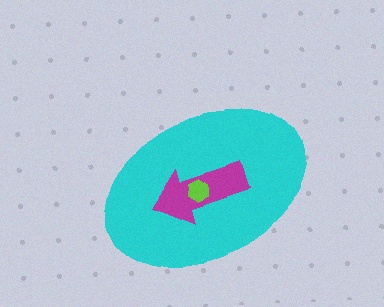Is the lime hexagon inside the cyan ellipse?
Yes.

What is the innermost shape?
The lime hexagon.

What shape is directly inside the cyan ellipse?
The magenta arrow.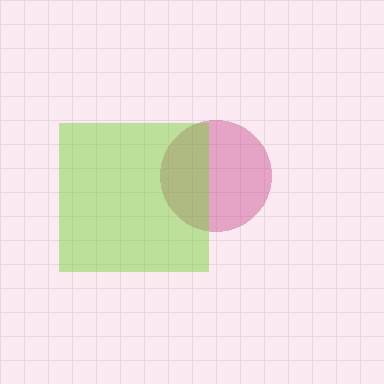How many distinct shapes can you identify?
There are 2 distinct shapes: a magenta circle, a lime square.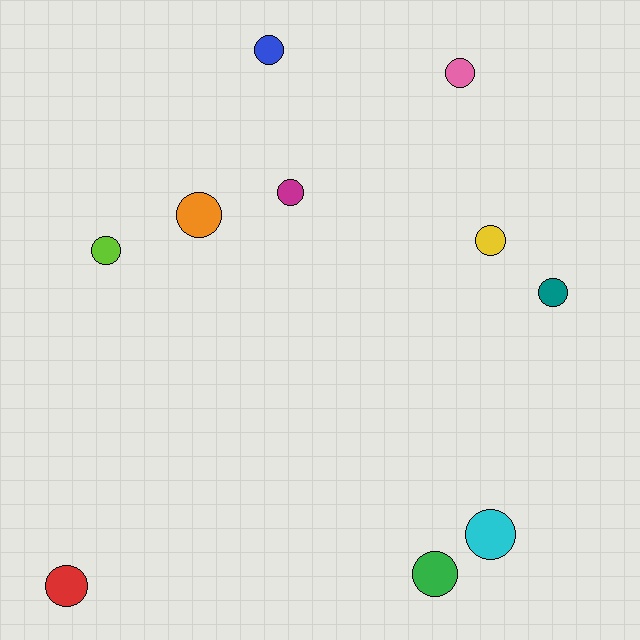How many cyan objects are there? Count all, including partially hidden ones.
There is 1 cyan object.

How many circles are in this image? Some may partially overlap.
There are 10 circles.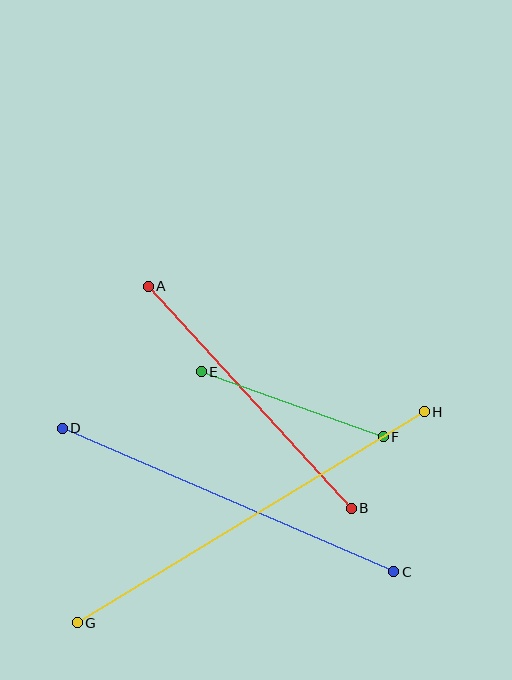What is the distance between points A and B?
The distance is approximately 301 pixels.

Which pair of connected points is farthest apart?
Points G and H are farthest apart.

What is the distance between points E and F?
The distance is approximately 193 pixels.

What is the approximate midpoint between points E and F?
The midpoint is at approximately (292, 404) pixels.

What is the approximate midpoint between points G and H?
The midpoint is at approximately (251, 517) pixels.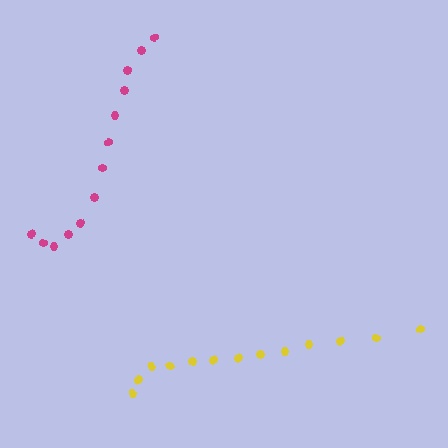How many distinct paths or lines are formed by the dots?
There are 2 distinct paths.